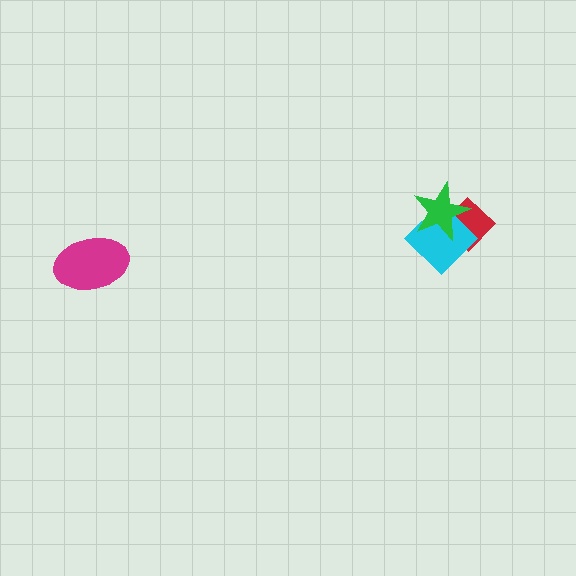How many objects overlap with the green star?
2 objects overlap with the green star.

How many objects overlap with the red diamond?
2 objects overlap with the red diamond.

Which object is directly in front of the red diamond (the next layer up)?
The cyan diamond is directly in front of the red diamond.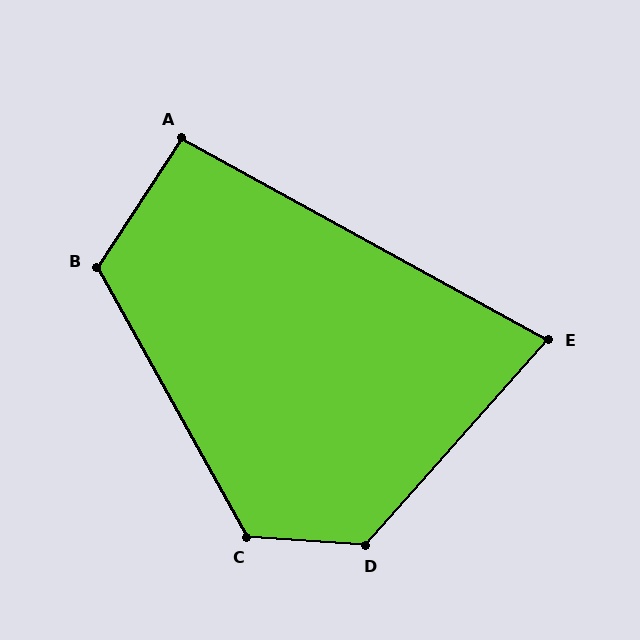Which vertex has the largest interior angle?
D, at approximately 128 degrees.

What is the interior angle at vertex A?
Approximately 94 degrees (approximately right).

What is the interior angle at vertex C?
Approximately 123 degrees (obtuse).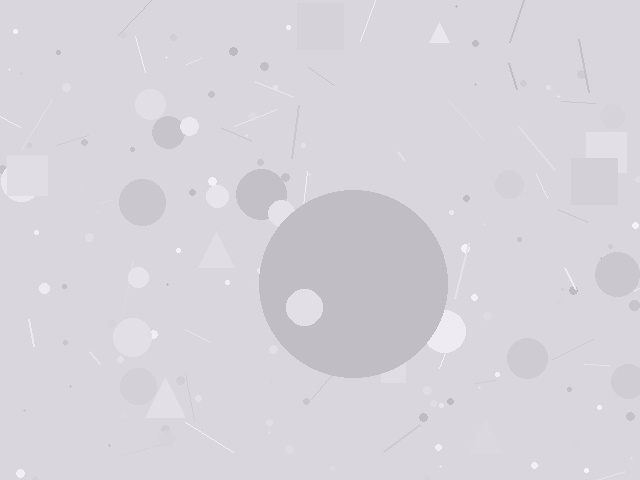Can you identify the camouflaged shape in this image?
The camouflaged shape is a circle.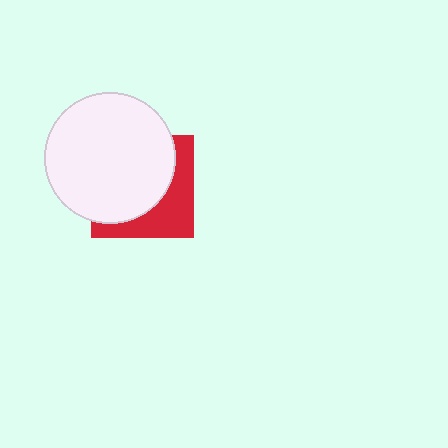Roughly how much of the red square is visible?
A small part of it is visible (roughly 38%).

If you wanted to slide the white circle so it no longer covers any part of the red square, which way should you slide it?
Slide it toward the upper-left — that is the most direct way to separate the two shapes.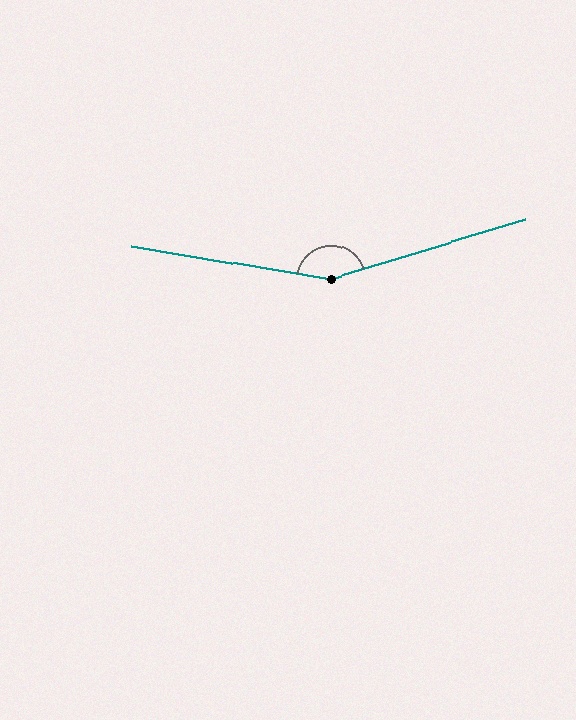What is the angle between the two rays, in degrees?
Approximately 154 degrees.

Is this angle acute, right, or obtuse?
It is obtuse.